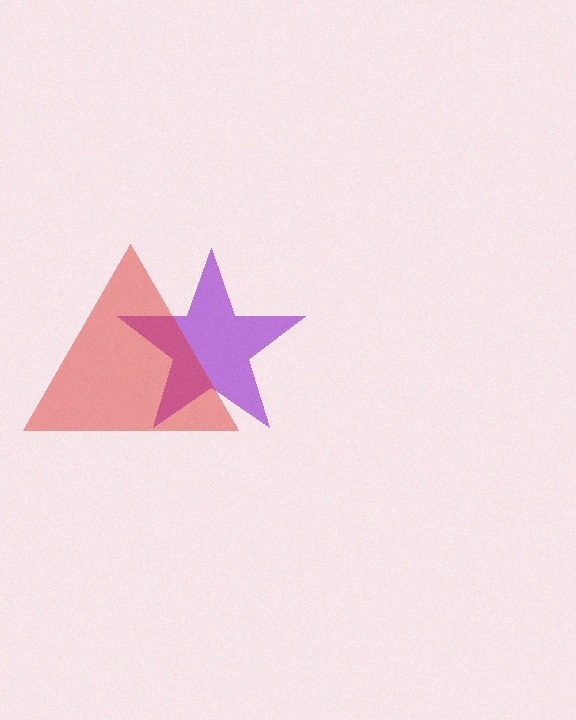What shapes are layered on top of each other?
The layered shapes are: a purple star, a red triangle.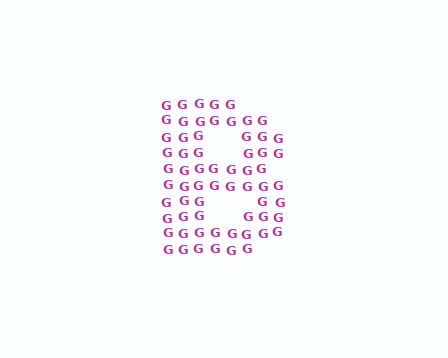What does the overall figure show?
The overall figure shows the letter B.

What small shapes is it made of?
It is made of small letter G's.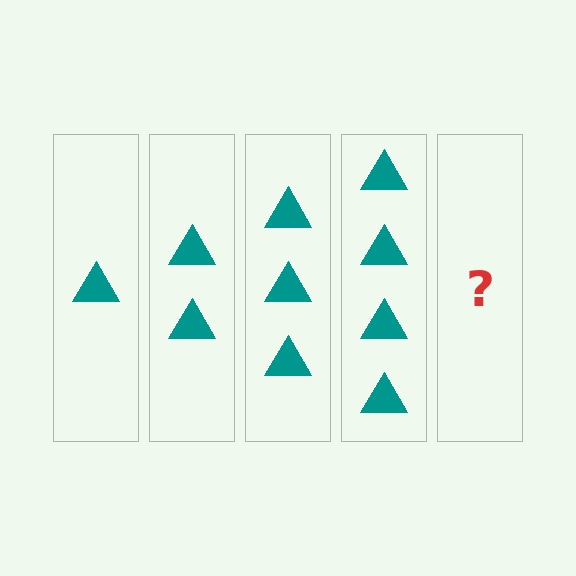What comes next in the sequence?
The next element should be 5 triangles.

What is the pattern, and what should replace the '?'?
The pattern is that each step adds one more triangle. The '?' should be 5 triangles.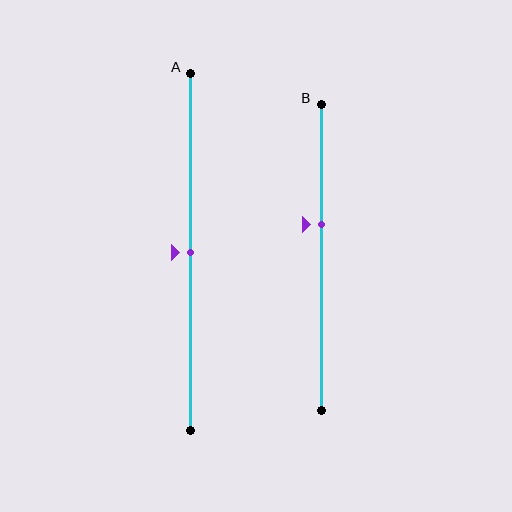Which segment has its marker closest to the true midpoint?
Segment A has its marker closest to the true midpoint.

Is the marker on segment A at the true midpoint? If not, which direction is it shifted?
Yes, the marker on segment A is at the true midpoint.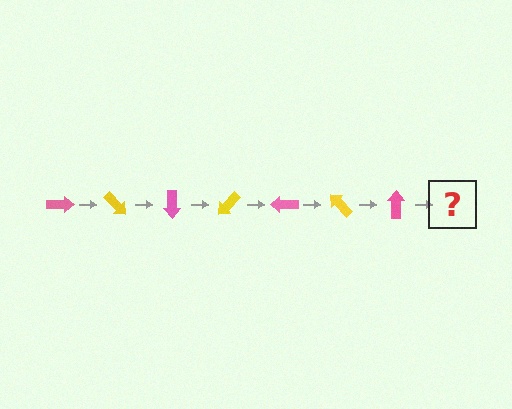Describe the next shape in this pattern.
It should be a yellow arrow, rotated 315 degrees from the start.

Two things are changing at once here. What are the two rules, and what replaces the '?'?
The two rules are that it rotates 45 degrees each step and the color cycles through pink and yellow. The '?' should be a yellow arrow, rotated 315 degrees from the start.